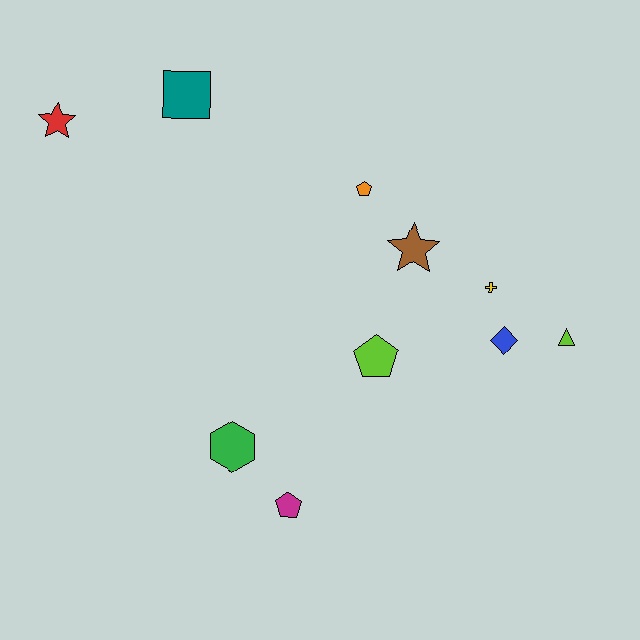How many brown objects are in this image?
There is 1 brown object.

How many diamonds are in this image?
There is 1 diamond.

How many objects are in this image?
There are 10 objects.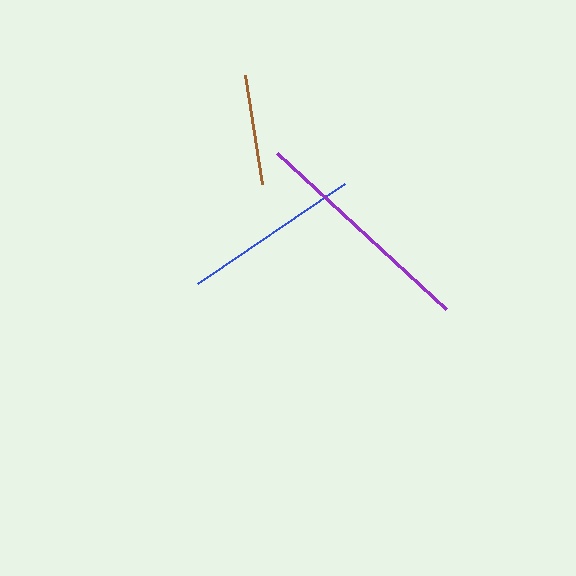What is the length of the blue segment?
The blue segment is approximately 178 pixels long.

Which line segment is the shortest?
The brown line is the shortest at approximately 111 pixels.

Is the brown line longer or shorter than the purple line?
The purple line is longer than the brown line.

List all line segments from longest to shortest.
From longest to shortest: purple, blue, brown.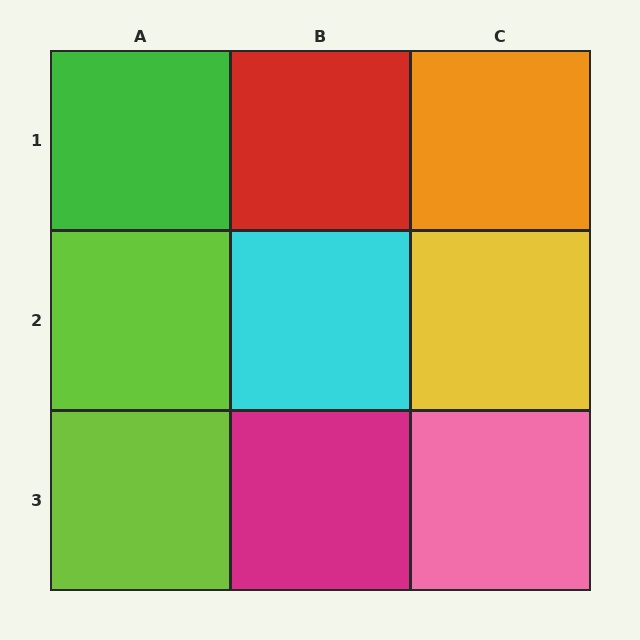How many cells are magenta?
1 cell is magenta.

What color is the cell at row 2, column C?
Yellow.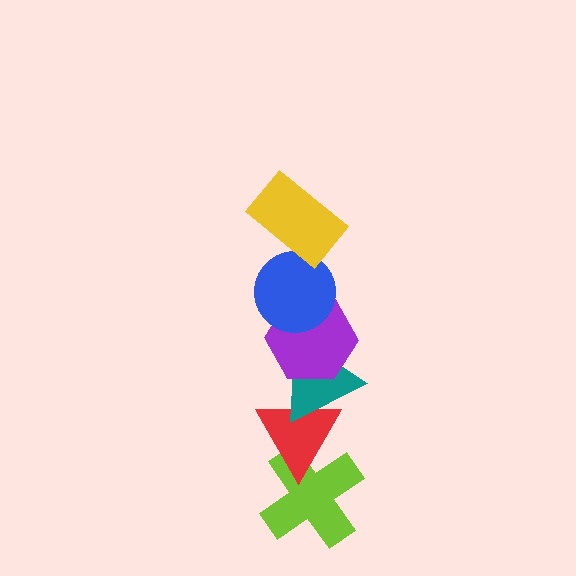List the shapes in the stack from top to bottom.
From top to bottom: the yellow rectangle, the blue circle, the purple hexagon, the teal triangle, the red triangle, the lime cross.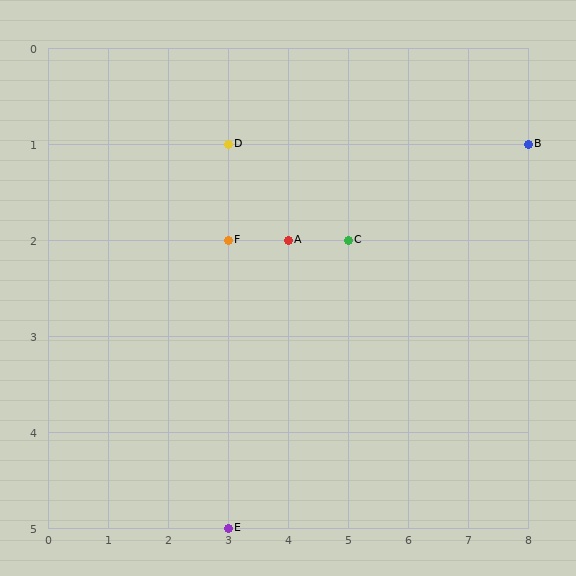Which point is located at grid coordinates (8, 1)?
Point B is at (8, 1).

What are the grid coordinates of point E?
Point E is at grid coordinates (3, 5).